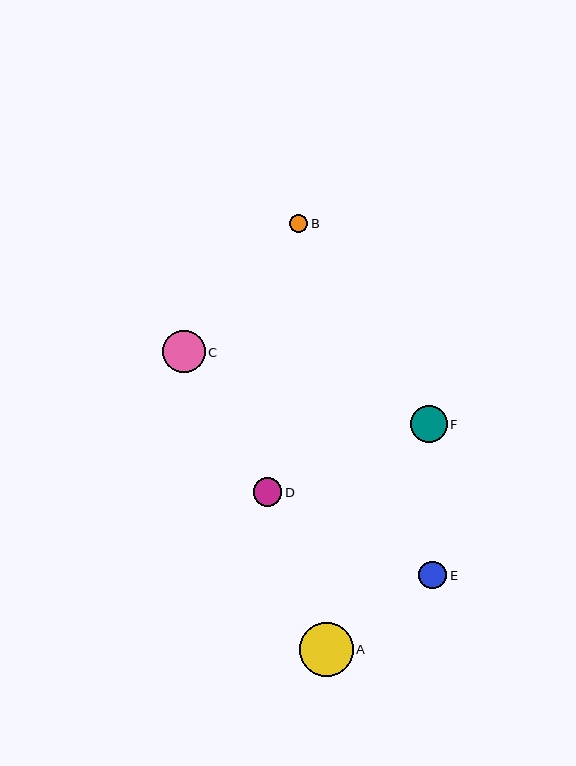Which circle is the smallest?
Circle B is the smallest with a size of approximately 18 pixels.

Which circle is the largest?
Circle A is the largest with a size of approximately 54 pixels.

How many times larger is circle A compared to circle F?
Circle A is approximately 1.5 times the size of circle F.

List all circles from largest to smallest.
From largest to smallest: A, C, F, D, E, B.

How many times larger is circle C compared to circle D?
Circle C is approximately 1.5 times the size of circle D.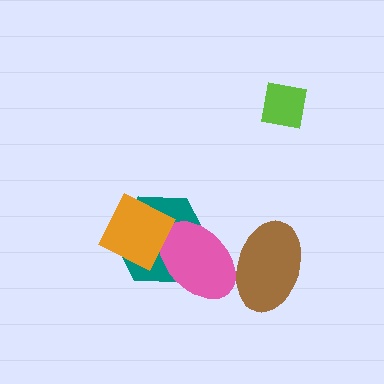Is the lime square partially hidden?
No, no other shape covers it.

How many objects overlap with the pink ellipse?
3 objects overlap with the pink ellipse.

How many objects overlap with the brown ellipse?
1 object overlaps with the brown ellipse.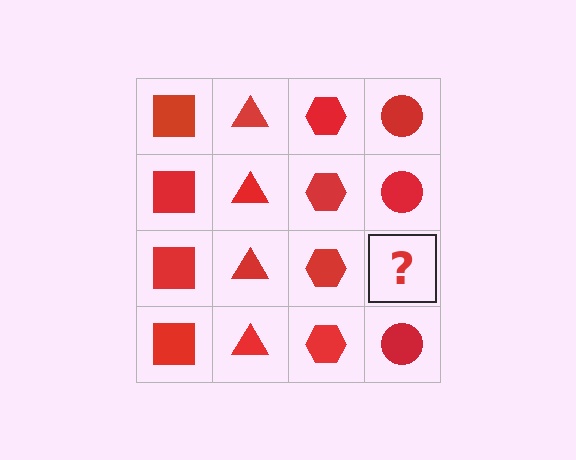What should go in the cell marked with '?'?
The missing cell should contain a red circle.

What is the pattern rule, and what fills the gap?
The rule is that each column has a consistent shape. The gap should be filled with a red circle.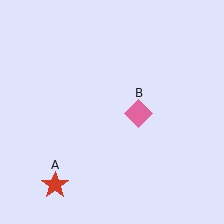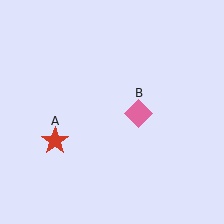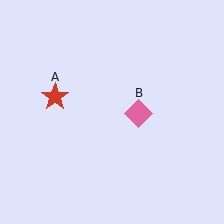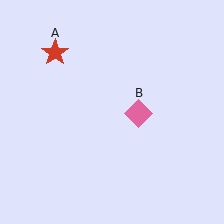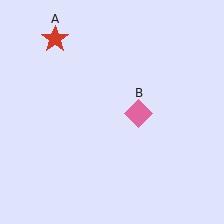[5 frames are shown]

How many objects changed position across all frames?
1 object changed position: red star (object A).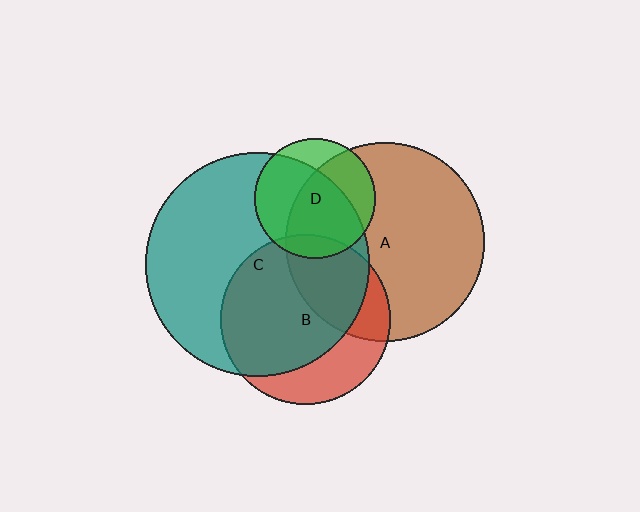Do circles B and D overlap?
Yes.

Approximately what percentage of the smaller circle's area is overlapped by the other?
Approximately 10%.